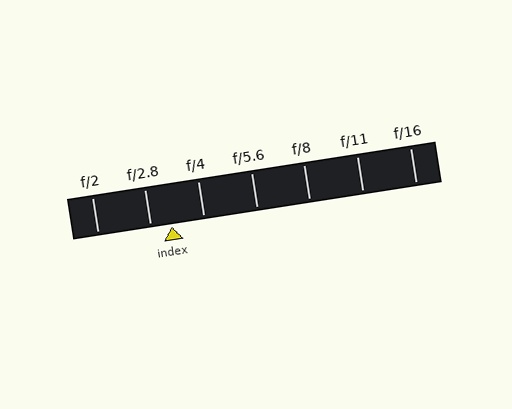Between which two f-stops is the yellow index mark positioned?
The index mark is between f/2.8 and f/4.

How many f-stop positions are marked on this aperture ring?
There are 7 f-stop positions marked.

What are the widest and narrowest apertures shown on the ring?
The widest aperture shown is f/2 and the narrowest is f/16.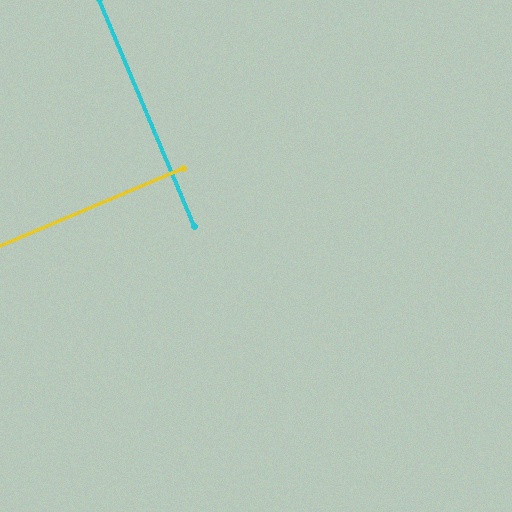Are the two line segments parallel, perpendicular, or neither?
Perpendicular — they meet at approximately 90°.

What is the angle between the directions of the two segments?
Approximately 90 degrees.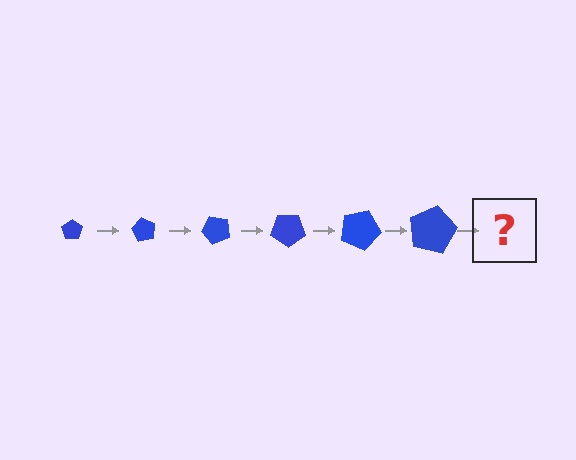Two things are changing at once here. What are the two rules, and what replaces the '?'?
The two rules are that the pentagon grows larger each step and it rotates 60 degrees each step. The '?' should be a pentagon, larger than the previous one and rotated 360 degrees from the start.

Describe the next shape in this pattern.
It should be a pentagon, larger than the previous one and rotated 360 degrees from the start.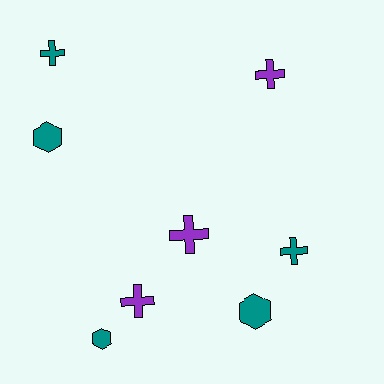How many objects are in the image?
There are 8 objects.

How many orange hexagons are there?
There are no orange hexagons.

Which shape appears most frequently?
Cross, with 5 objects.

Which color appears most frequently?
Teal, with 5 objects.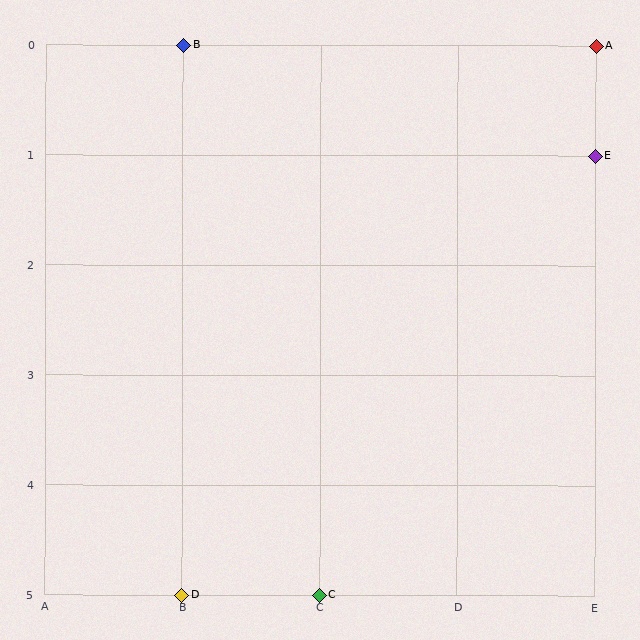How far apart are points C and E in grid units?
Points C and E are 2 columns and 4 rows apart (about 4.5 grid units diagonally).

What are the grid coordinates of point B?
Point B is at grid coordinates (B, 0).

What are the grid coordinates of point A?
Point A is at grid coordinates (E, 0).